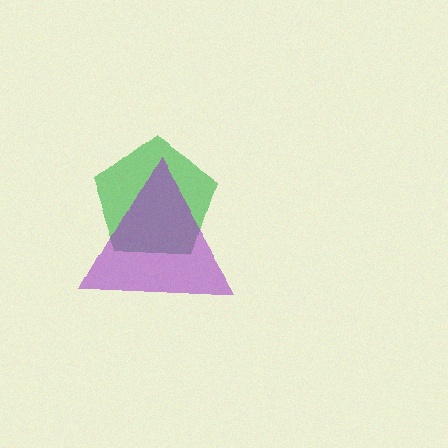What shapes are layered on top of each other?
The layered shapes are: a green pentagon, a purple triangle.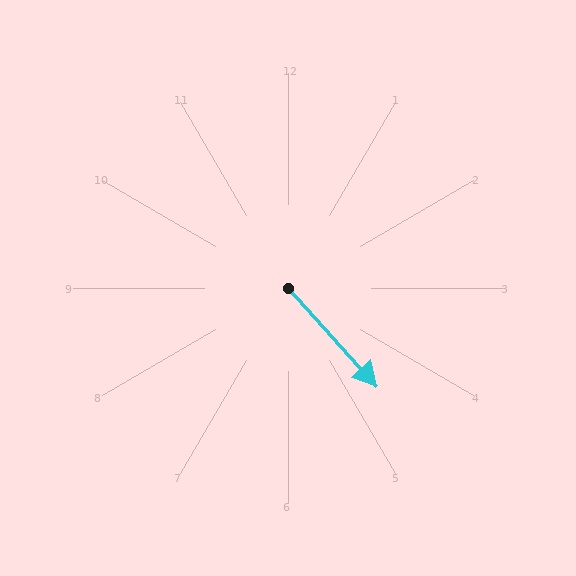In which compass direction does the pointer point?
Southeast.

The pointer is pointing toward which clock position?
Roughly 5 o'clock.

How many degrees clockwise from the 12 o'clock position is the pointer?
Approximately 138 degrees.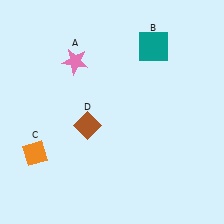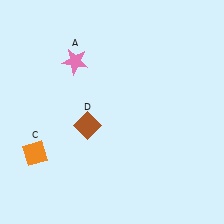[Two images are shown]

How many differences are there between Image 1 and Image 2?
There is 1 difference between the two images.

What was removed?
The teal square (B) was removed in Image 2.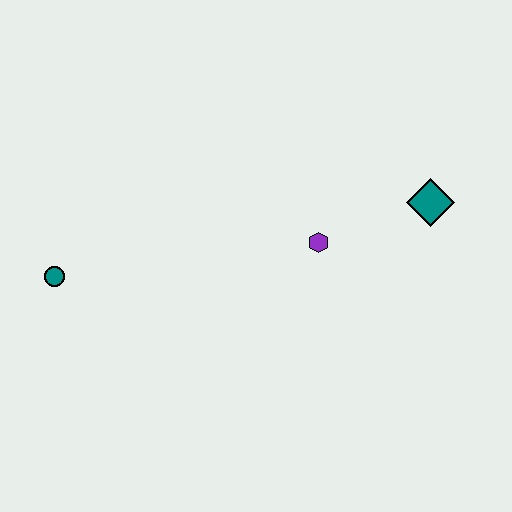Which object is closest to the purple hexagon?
The teal diamond is closest to the purple hexagon.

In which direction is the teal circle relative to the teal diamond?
The teal circle is to the left of the teal diamond.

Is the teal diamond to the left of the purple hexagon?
No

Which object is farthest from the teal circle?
The teal diamond is farthest from the teal circle.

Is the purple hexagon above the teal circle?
Yes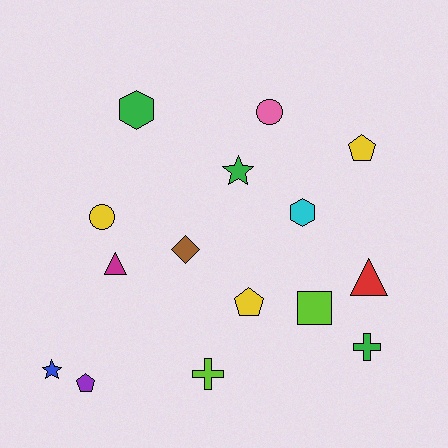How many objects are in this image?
There are 15 objects.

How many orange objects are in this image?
There are no orange objects.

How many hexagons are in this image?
There are 2 hexagons.